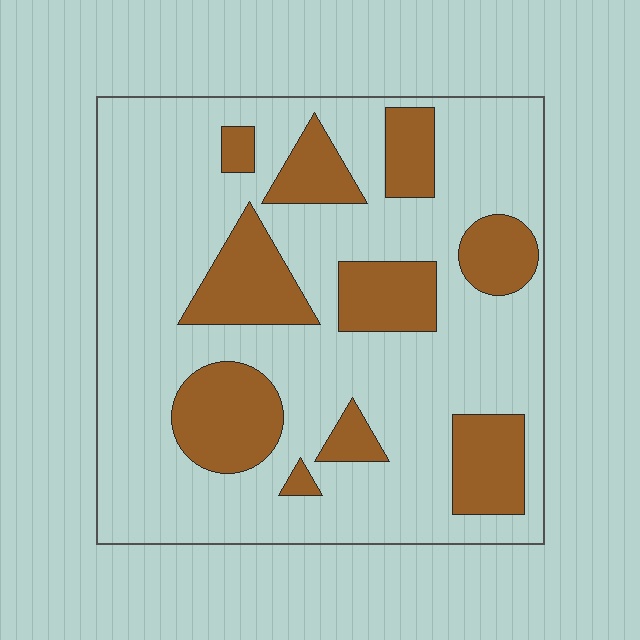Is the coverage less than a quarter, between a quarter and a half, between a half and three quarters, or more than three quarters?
Between a quarter and a half.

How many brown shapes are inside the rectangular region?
10.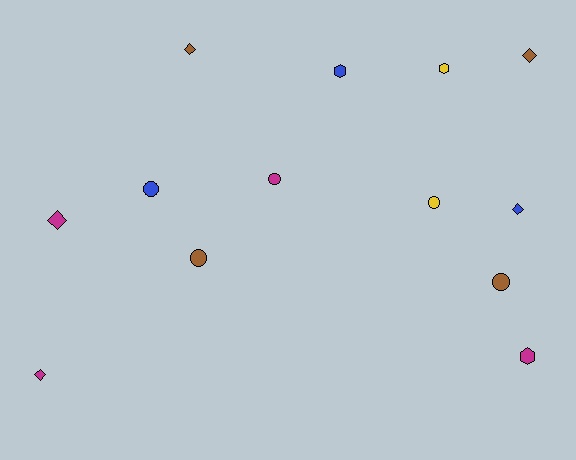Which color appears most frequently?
Brown, with 4 objects.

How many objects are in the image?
There are 13 objects.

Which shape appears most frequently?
Circle, with 5 objects.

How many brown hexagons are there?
There are no brown hexagons.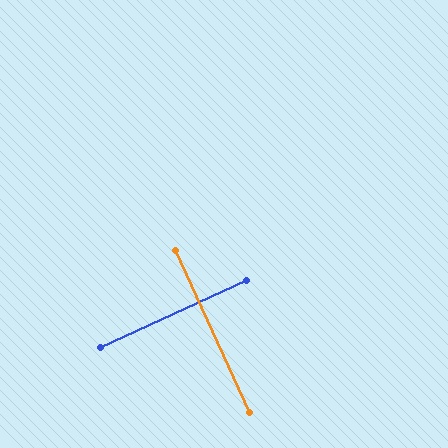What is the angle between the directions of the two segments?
Approximately 90 degrees.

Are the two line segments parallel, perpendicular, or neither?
Perpendicular — they meet at approximately 90°.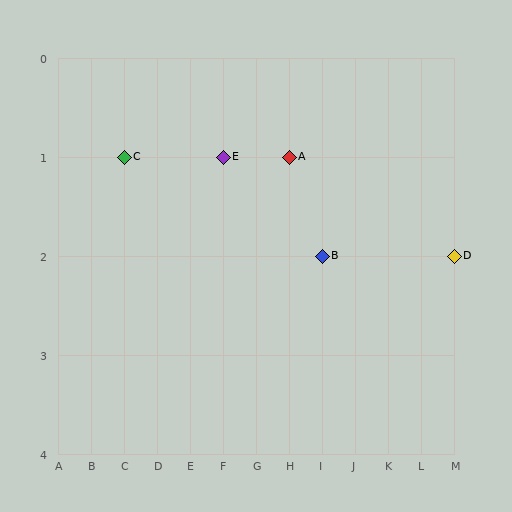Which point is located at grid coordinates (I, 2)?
Point B is at (I, 2).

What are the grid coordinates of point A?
Point A is at grid coordinates (H, 1).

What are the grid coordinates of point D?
Point D is at grid coordinates (M, 2).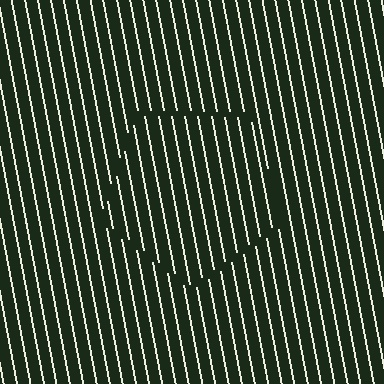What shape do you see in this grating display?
An illusory pentagon. The interior of the shape contains the same grating, shifted by half a period — the contour is defined by the phase discontinuity where line-ends from the inner and outer gratings abut.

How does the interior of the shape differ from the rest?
The interior of the shape contains the same grating, shifted by half a period — the contour is defined by the phase discontinuity where line-ends from the inner and outer gratings abut.